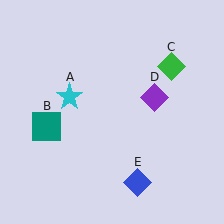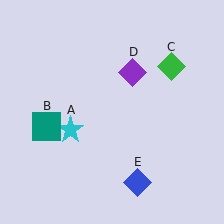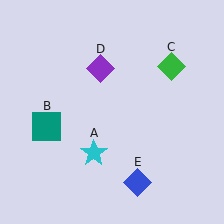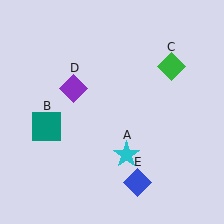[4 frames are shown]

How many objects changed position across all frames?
2 objects changed position: cyan star (object A), purple diamond (object D).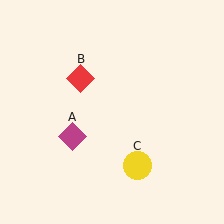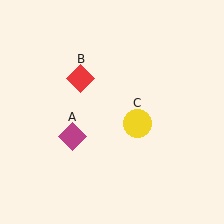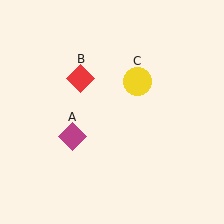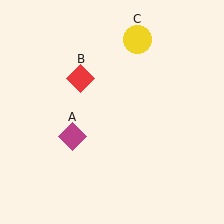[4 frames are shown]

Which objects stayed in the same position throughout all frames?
Magenta diamond (object A) and red diamond (object B) remained stationary.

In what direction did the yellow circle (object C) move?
The yellow circle (object C) moved up.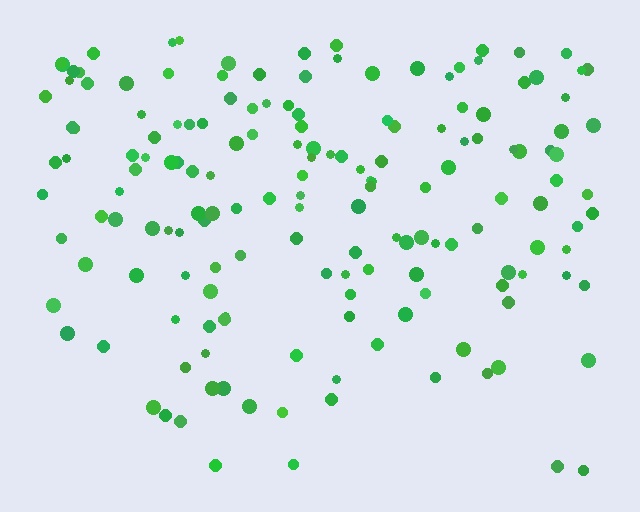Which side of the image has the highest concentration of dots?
The top.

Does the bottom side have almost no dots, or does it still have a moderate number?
Still a moderate number, just noticeably fewer than the top.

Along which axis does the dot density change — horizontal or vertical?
Vertical.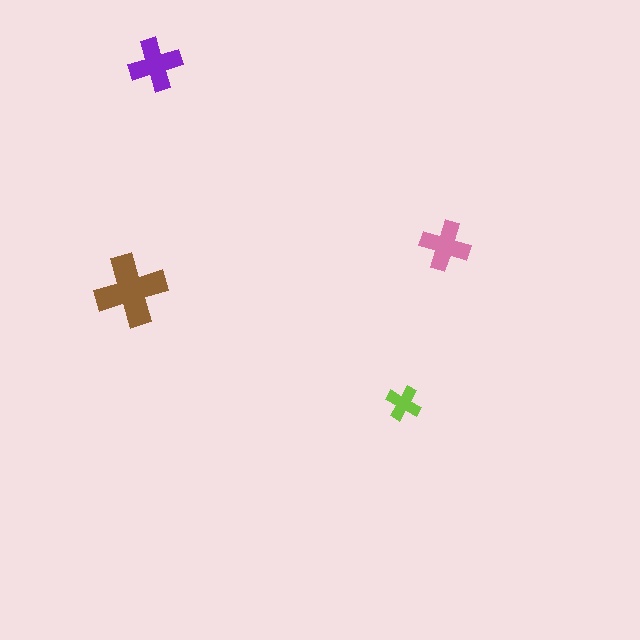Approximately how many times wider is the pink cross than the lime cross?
About 1.5 times wider.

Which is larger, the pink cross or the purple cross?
The purple one.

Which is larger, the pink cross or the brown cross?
The brown one.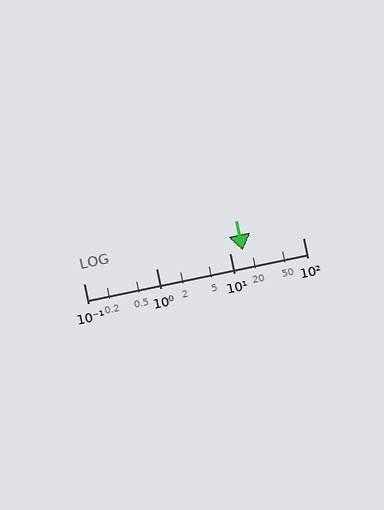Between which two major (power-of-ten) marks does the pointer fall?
The pointer is between 10 and 100.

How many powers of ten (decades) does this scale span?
The scale spans 3 decades, from 0.1 to 100.